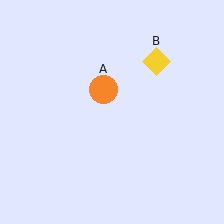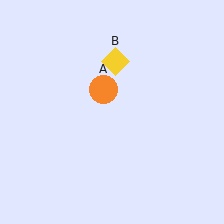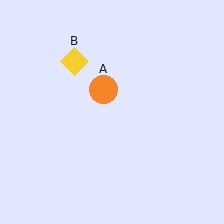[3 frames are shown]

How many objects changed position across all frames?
1 object changed position: yellow diamond (object B).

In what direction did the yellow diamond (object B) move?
The yellow diamond (object B) moved left.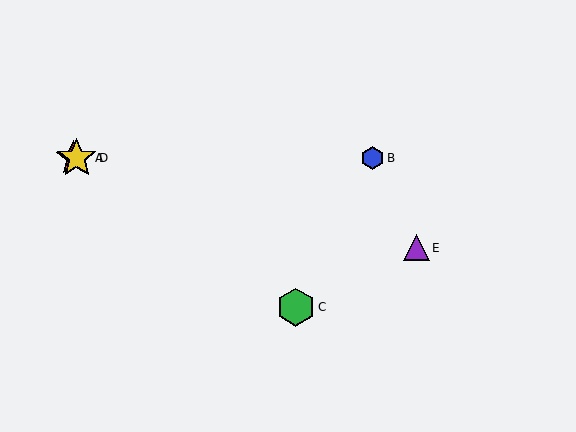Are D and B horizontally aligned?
Yes, both are at y≈158.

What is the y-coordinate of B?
Object B is at y≈158.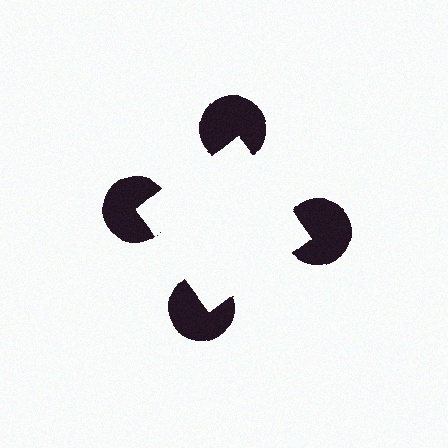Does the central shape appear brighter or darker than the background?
It typically appears slightly brighter than the background, even though no actual brightness change is drawn.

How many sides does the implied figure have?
4 sides.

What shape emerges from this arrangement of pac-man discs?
An illusory square — its edges are inferred from the aligned wedge cuts in the pac-man discs, not physically drawn.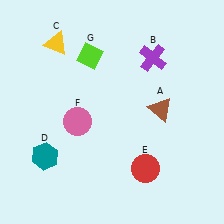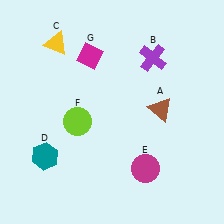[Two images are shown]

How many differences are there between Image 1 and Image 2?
There are 3 differences between the two images.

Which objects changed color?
E changed from red to magenta. F changed from pink to lime. G changed from lime to magenta.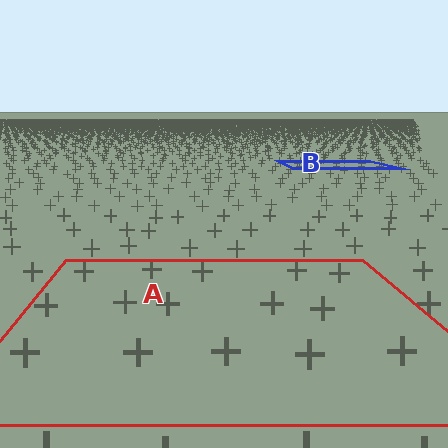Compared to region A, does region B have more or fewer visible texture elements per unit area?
Region B has more texture elements per unit area — they are packed more densely because it is farther away.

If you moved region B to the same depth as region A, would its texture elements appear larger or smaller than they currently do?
They would appear larger. At a closer depth, the same texture elements are projected at a bigger on-screen size.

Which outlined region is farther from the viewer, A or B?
Region B is farther from the viewer — the texture elements inside it appear smaller and more densely packed.